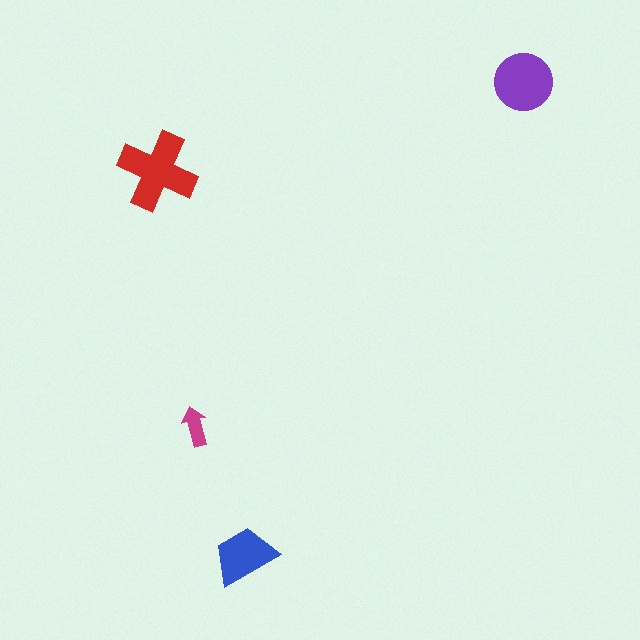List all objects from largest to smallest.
The red cross, the purple circle, the blue trapezoid, the magenta arrow.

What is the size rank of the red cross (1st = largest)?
1st.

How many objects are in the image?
There are 4 objects in the image.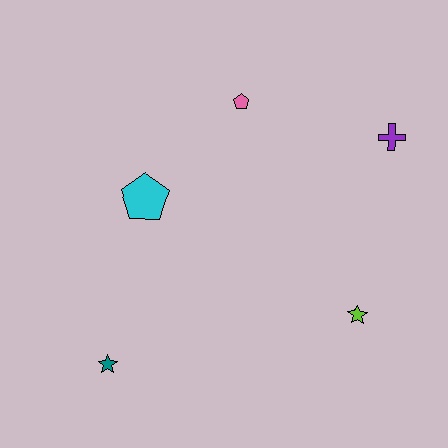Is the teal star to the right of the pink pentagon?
No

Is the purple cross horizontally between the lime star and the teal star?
No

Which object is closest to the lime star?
The purple cross is closest to the lime star.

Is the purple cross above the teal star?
Yes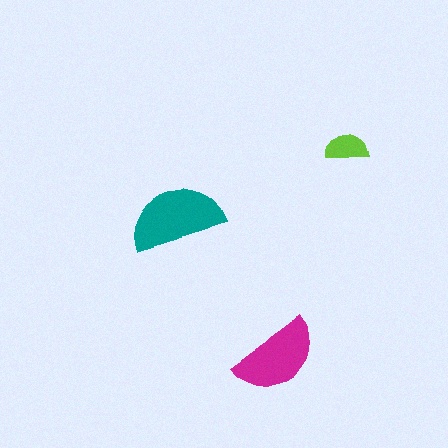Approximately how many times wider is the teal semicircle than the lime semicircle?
About 2 times wider.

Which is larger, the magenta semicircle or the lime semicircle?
The magenta one.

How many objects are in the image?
There are 3 objects in the image.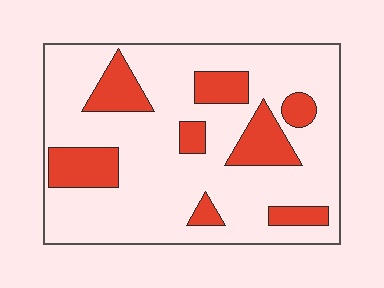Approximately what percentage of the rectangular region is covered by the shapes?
Approximately 25%.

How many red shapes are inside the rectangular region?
8.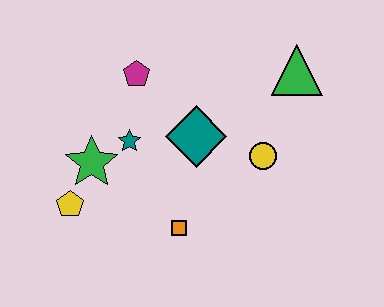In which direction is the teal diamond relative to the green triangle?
The teal diamond is to the left of the green triangle.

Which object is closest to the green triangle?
The yellow circle is closest to the green triangle.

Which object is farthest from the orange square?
The green triangle is farthest from the orange square.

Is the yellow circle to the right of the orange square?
Yes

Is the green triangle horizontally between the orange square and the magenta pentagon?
No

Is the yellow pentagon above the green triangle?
No